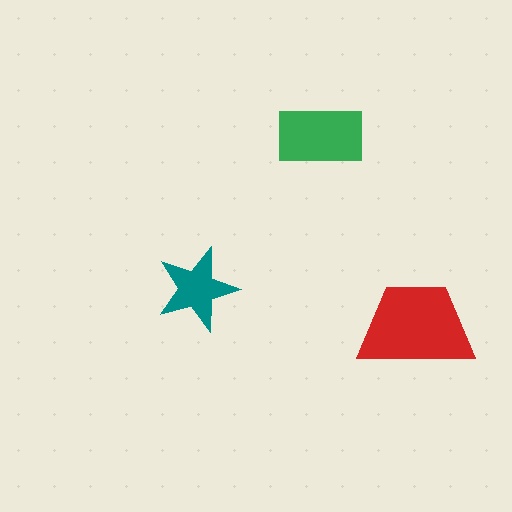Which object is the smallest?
The teal star.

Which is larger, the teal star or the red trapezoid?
The red trapezoid.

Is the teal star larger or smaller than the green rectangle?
Smaller.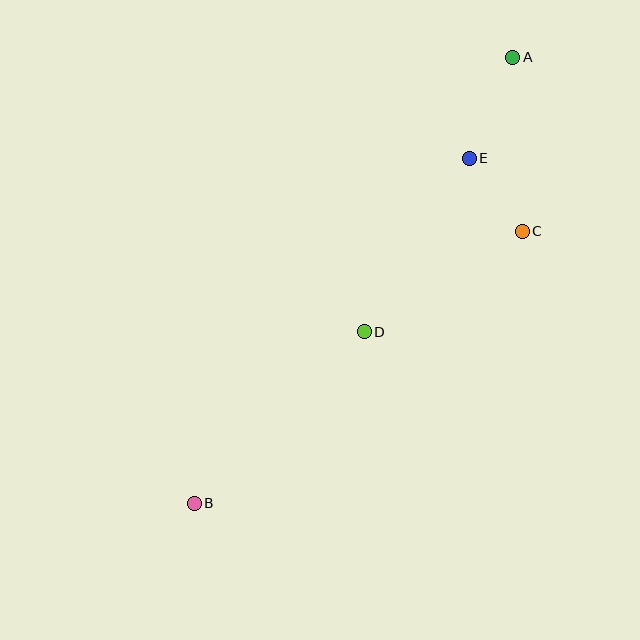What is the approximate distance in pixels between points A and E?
The distance between A and E is approximately 110 pixels.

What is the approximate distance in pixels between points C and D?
The distance between C and D is approximately 187 pixels.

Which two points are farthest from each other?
Points A and B are farthest from each other.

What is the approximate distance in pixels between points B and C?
The distance between B and C is approximately 426 pixels.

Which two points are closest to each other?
Points C and E are closest to each other.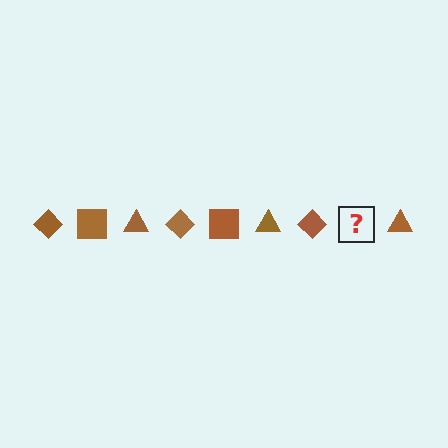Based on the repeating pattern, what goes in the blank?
The blank should be a brown square.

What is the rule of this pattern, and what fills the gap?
The rule is that the pattern cycles through diamond, square, triangle shapes in brown. The gap should be filled with a brown square.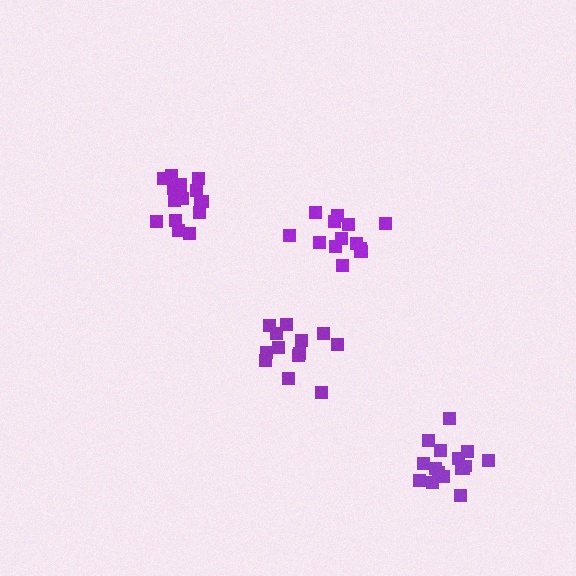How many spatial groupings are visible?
There are 4 spatial groupings.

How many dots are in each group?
Group 1: 14 dots, Group 2: 16 dots, Group 3: 16 dots, Group 4: 14 dots (60 total).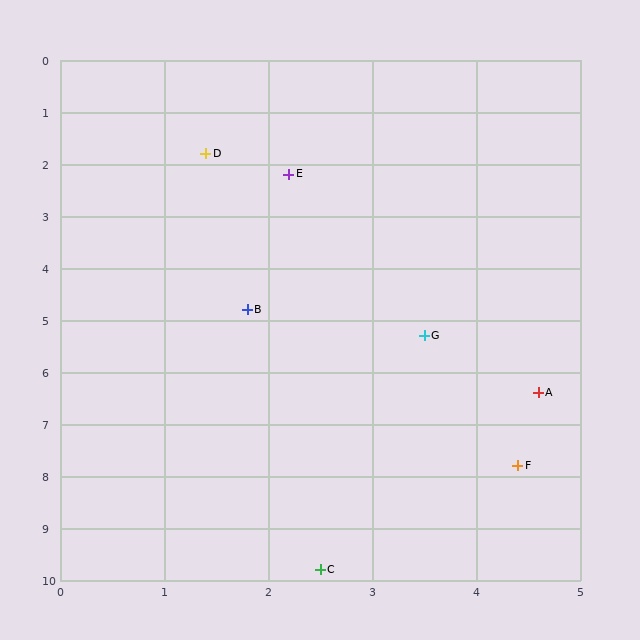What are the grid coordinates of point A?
Point A is at approximately (4.6, 6.4).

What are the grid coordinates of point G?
Point G is at approximately (3.5, 5.3).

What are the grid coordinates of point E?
Point E is at approximately (2.2, 2.2).